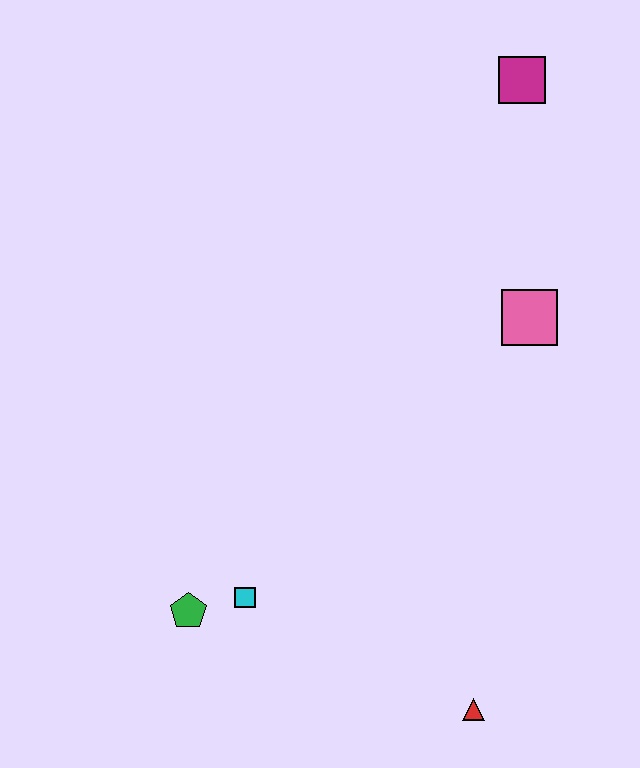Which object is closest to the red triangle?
The cyan square is closest to the red triangle.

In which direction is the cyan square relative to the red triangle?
The cyan square is to the left of the red triangle.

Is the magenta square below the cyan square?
No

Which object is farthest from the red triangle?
The magenta square is farthest from the red triangle.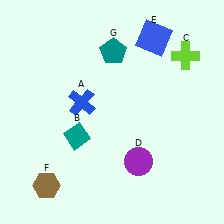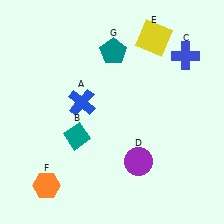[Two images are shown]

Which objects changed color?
C changed from lime to blue. E changed from blue to yellow. F changed from brown to orange.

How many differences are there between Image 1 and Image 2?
There are 3 differences between the two images.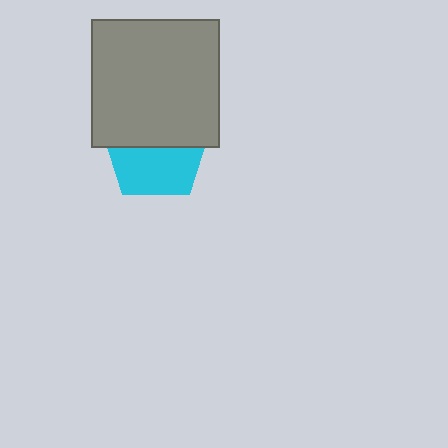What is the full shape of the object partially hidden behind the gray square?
The partially hidden object is a cyan pentagon.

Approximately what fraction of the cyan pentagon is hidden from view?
Roughly 49% of the cyan pentagon is hidden behind the gray square.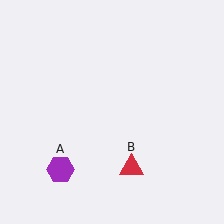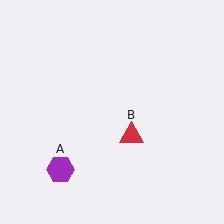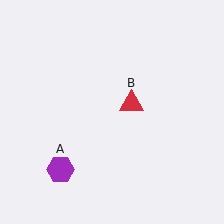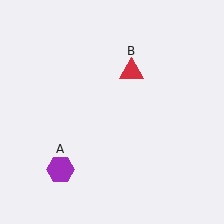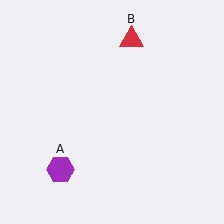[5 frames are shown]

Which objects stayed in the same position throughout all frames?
Purple hexagon (object A) remained stationary.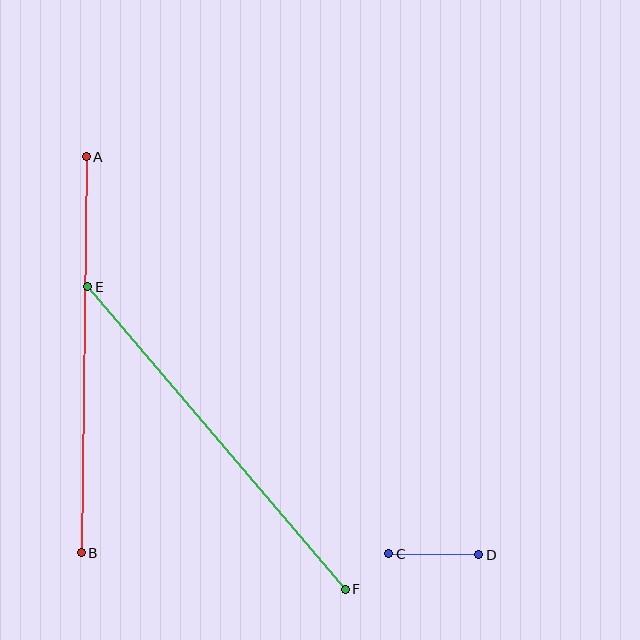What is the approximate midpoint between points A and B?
The midpoint is at approximately (84, 355) pixels.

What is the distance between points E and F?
The distance is approximately 398 pixels.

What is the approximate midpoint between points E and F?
The midpoint is at approximately (216, 438) pixels.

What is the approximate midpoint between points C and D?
The midpoint is at approximately (434, 554) pixels.